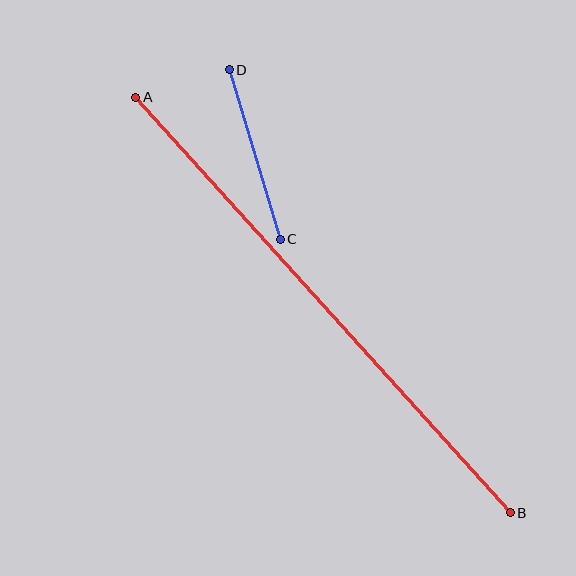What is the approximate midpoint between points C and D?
The midpoint is at approximately (255, 154) pixels.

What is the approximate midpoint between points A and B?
The midpoint is at approximately (323, 305) pixels.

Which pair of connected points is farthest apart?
Points A and B are farthest apart.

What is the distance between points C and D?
The distance is approximately 177 pixels.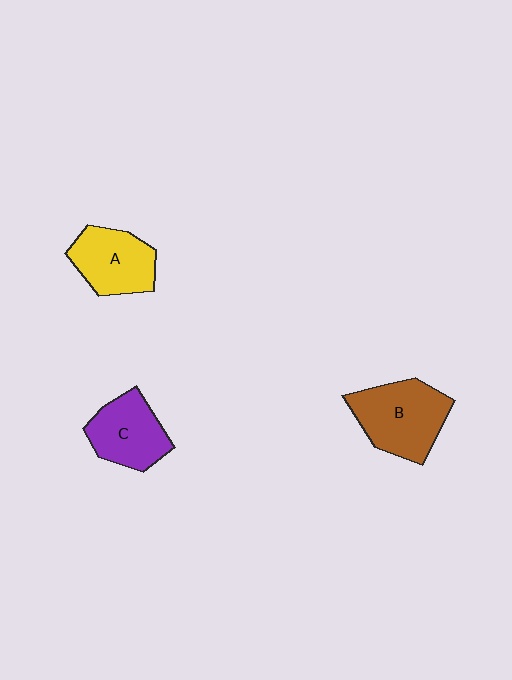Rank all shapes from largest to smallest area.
From largest to smallest: B (brown), A (yellow), C (purple).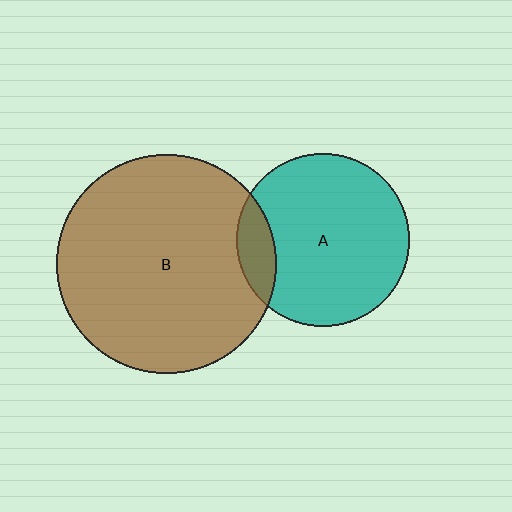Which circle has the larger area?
Circle B (brown).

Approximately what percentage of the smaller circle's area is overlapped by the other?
Approximately 15%.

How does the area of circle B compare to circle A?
Approximately 1.6 times.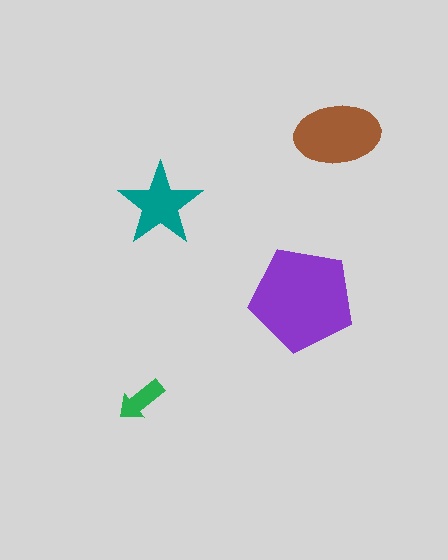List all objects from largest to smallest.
The purple pentagon, the brown ellipse, the teal star, the green arrow.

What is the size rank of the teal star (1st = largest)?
3rd.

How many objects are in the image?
There are 4 objects in the image.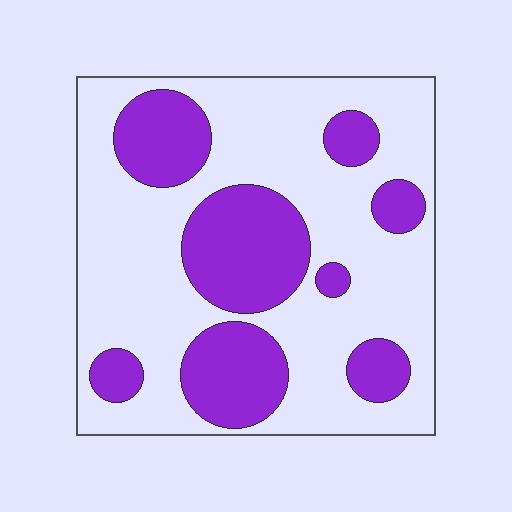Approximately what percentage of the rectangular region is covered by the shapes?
Approximately 30%.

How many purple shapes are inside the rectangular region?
8.